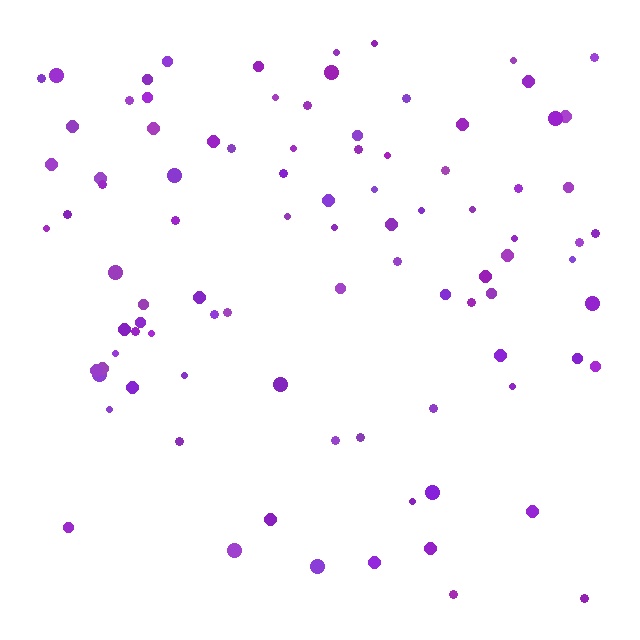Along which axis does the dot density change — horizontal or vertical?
Vertical.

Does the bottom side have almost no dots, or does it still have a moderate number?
Still a moderate number, just noticeably fewer than the top.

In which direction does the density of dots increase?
From bottom to top, with the top side densest.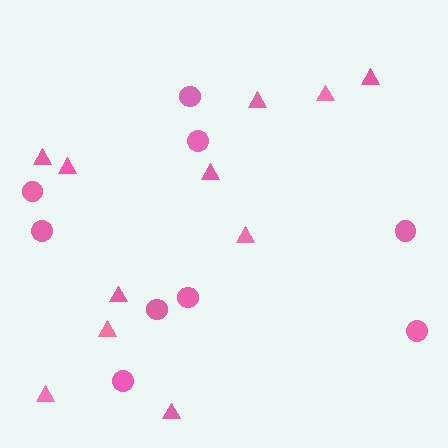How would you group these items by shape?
There are 2 groups: one group of circles (9) and one group of triangles (11).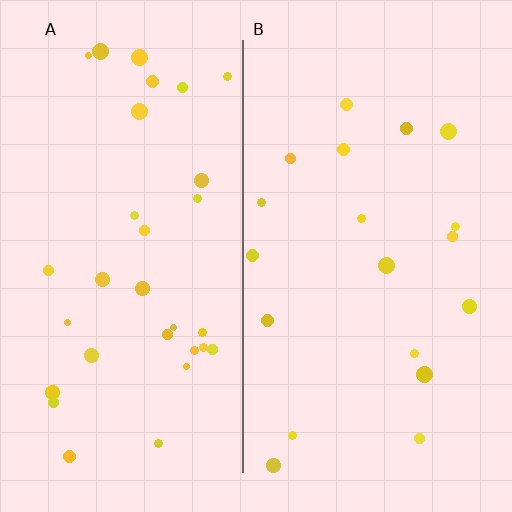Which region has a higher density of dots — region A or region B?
A (the left).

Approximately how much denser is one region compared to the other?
Approximately 1.7× — region A over region B.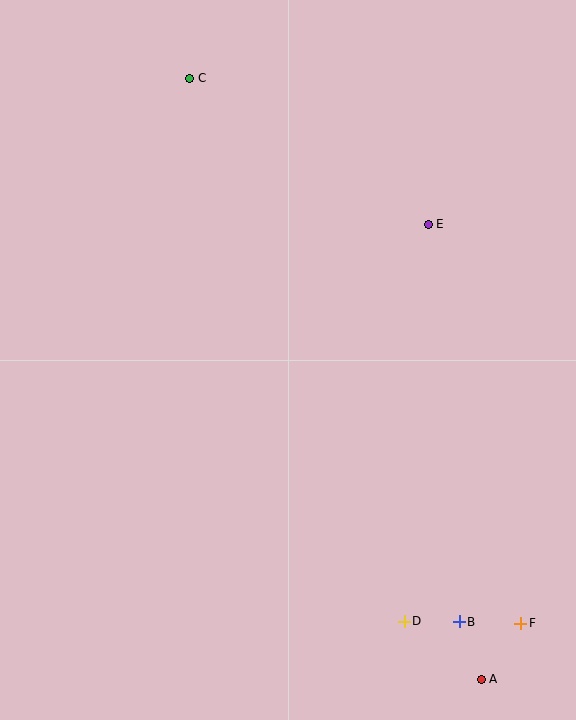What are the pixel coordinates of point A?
Point A is at (481, 679).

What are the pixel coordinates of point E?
Point E is at (428, 224).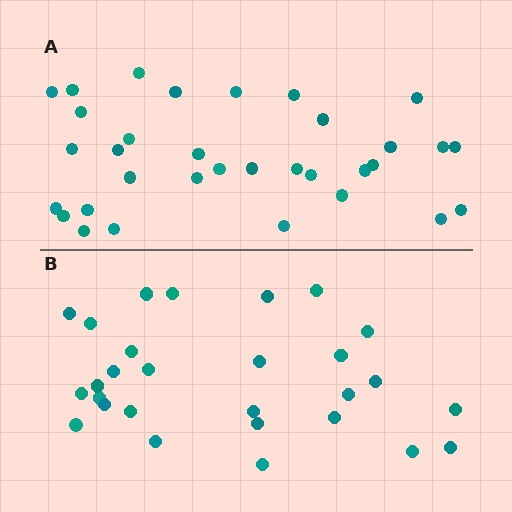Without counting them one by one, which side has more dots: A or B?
Region A (the top region) has more dots.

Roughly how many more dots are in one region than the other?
Region A has about 5 more dots than region B.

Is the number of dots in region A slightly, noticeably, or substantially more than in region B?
Region A has only slightly more — the two regions are fairly close. The ratio is roughly 1.2 to 1.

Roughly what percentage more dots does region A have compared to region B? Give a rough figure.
About 20% more.